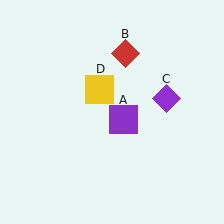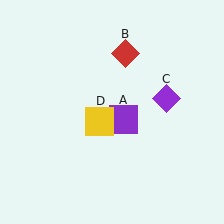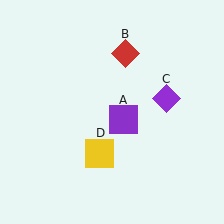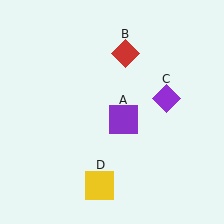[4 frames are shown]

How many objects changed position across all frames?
1 object changed position: yellow square (object D).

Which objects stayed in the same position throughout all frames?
Purple square (object A) and red diamond (object B) and purple diamond (object C) remained stationary.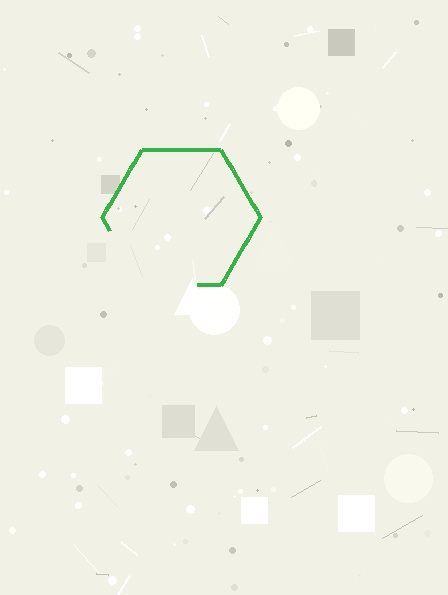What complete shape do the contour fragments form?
The contour fragments form a hexagon.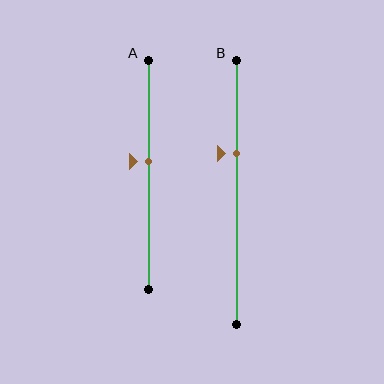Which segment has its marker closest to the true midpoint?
Segment A has its marker closest to the true midpoint.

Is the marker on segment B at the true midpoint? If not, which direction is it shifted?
No, the marker on segment B is shifted upward by about 15% of the segment length.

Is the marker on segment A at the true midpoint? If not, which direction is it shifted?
No, the marker on segment A is shifted upward by about 6% of the segment length.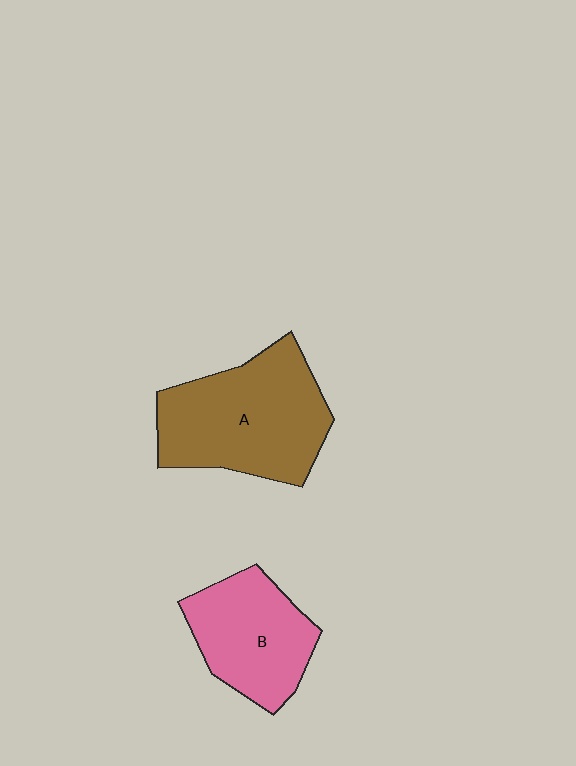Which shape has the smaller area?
Shape B (pink).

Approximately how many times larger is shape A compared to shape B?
Approximately 1.4 times.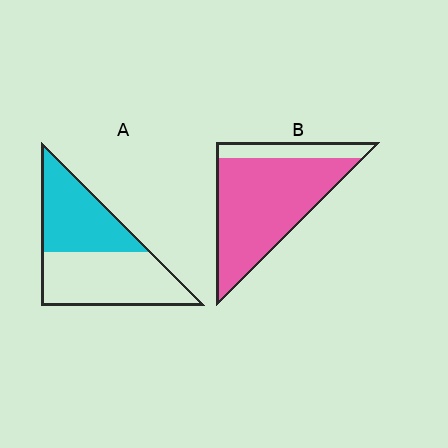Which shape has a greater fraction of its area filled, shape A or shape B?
Shape B.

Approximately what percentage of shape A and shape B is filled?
A is approximately 45% and B is approximately 80%.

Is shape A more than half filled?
No.